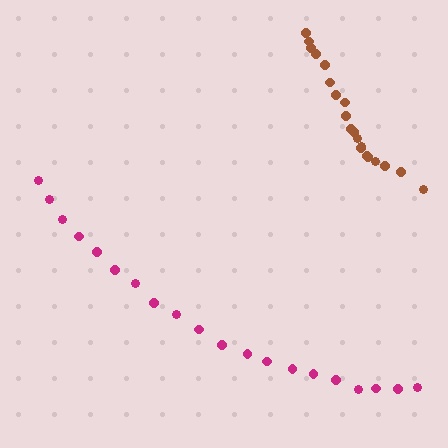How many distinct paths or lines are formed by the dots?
There are 2 distinct paths.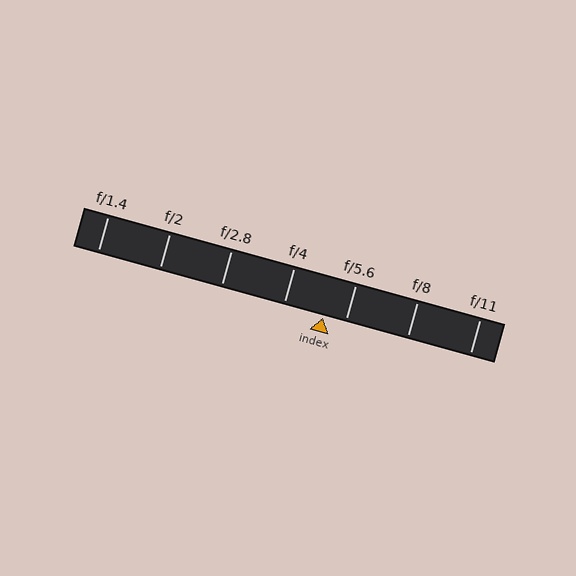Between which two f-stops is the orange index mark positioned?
The index mark is between f/4 and f/5.6.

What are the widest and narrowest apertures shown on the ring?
The widest aperture shown is f/1.4 and the narrowest is f/11.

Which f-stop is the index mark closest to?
The index mark is closest to f/5.6.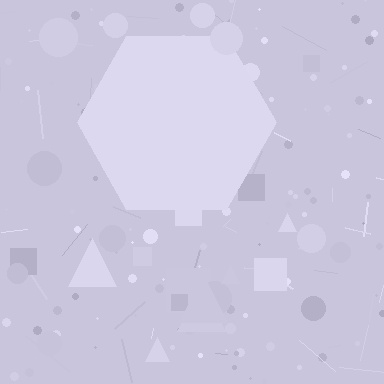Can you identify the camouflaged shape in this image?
The camouflaged shape is a hexagon.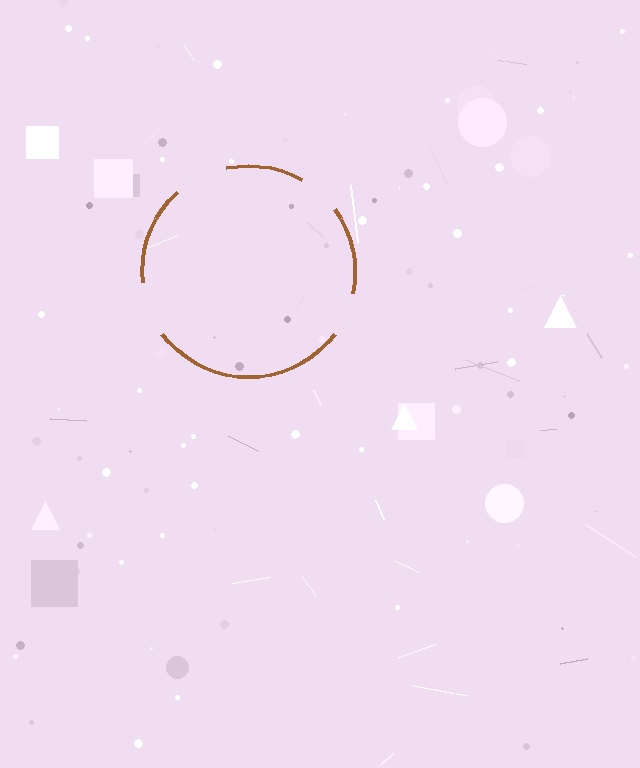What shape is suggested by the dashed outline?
The dashed outline suggests a circle.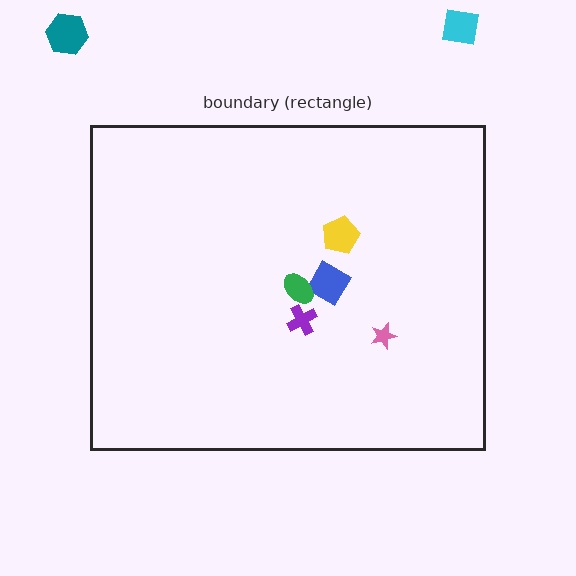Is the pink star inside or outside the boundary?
Inside.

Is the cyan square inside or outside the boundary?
Outside.